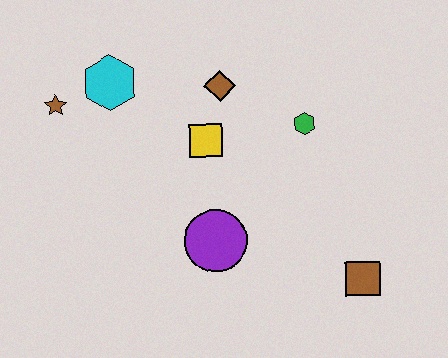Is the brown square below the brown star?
Yes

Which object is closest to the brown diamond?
The yellow square is closest to the brown diamond.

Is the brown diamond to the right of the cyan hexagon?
Yes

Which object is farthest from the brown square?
The brown star is farthest from the brown square.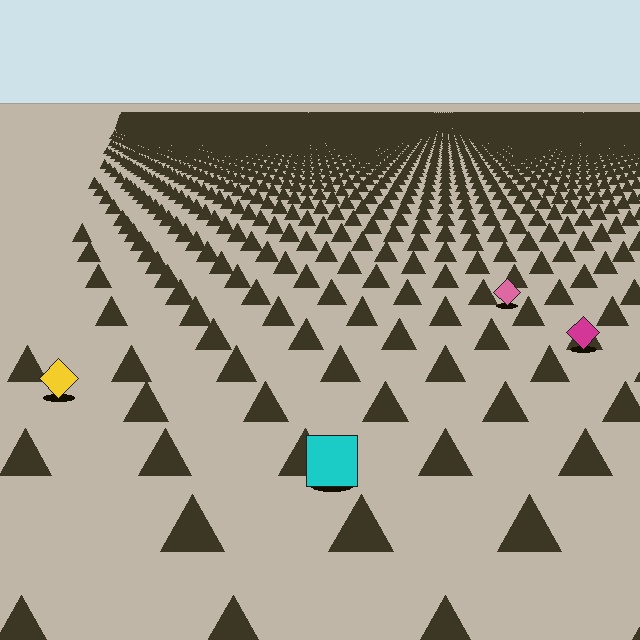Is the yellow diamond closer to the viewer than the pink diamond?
Yes. The yellow diamond is closer — you can tell from the texture gradient: the ground texture is coarser near it.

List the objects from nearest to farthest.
From nearest to farthest: the cyan square, the yellow diamond, the magenta diamond, the pink diamond.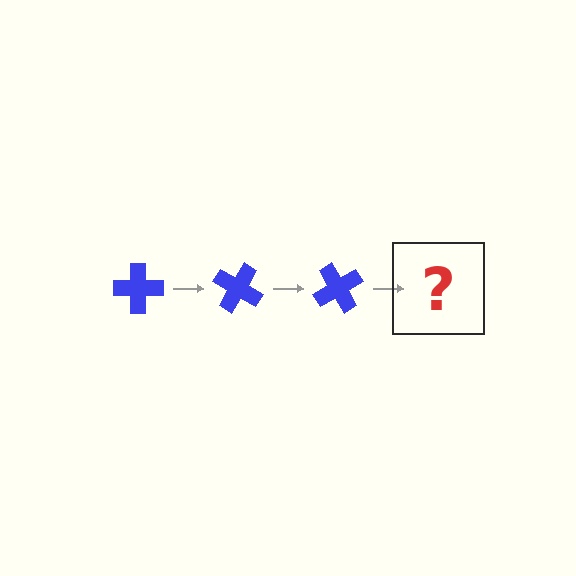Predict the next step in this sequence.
The next step is a blue cross rotated 90 degrees.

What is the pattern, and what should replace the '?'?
The pattern is that the cross rotates 30 degrees each step. The '?' should be a blue cross rotated 90 degrees.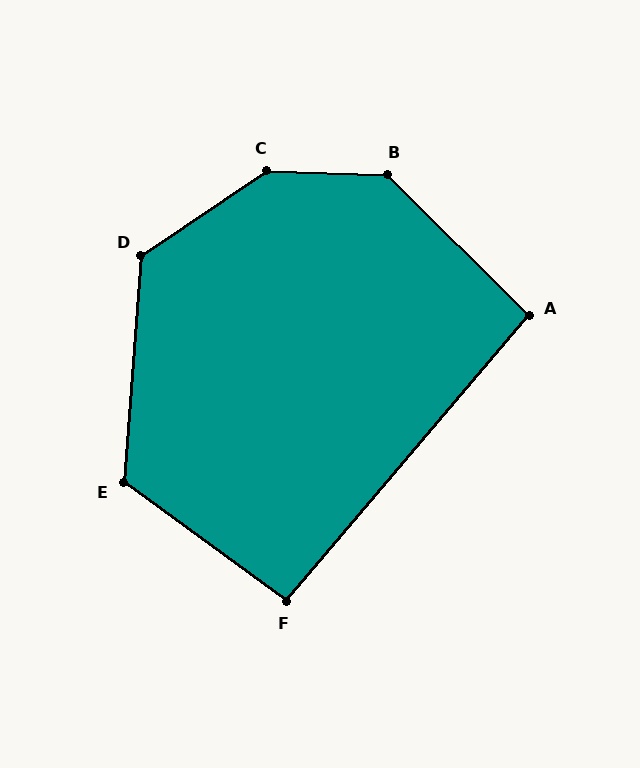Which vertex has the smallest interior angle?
F, at approximately 94 degrees.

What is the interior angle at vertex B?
Approximately 137 degrees (obtuse).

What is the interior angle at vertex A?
Approximately 95 degrees (approximately right).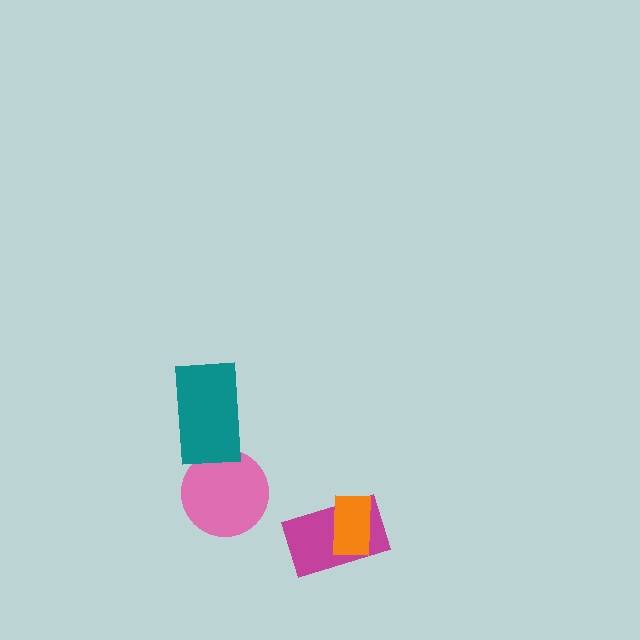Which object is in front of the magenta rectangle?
The orange rectangle is in front of the magenta rectangle.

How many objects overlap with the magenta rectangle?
1 object overlaps with the magenta rectangle.